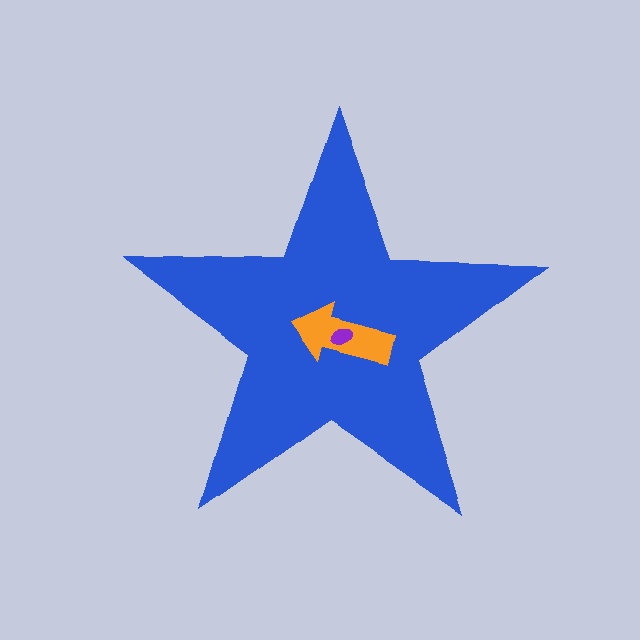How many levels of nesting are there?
3.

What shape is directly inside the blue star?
The orange arrow.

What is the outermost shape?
The blue star.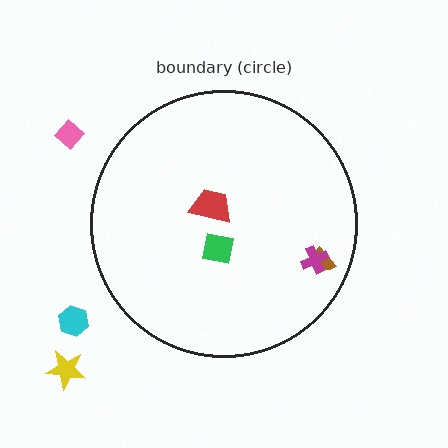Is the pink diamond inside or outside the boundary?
Outside.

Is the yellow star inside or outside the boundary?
Outside.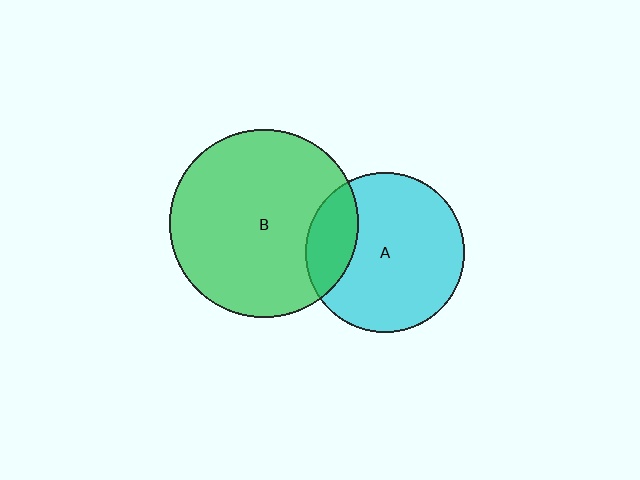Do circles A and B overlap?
Yes.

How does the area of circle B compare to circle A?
Approximately 1.4 times.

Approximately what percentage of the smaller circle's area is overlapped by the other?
Approximately 20%.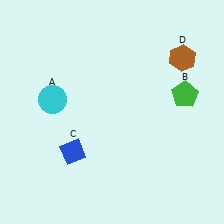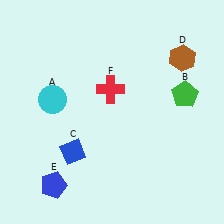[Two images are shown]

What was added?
A blue pentagon (E), a red cross (F) were added in Image 2.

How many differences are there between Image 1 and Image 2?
There are 2 differences between the two images.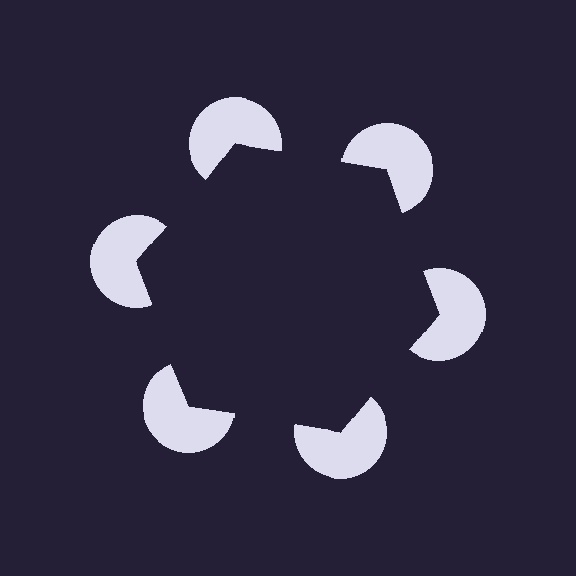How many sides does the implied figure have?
6 sides.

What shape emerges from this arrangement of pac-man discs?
An illusory hexagon — its edges are inferred from the aligned wedge cuts in the pac-man discs, not physically drawn.